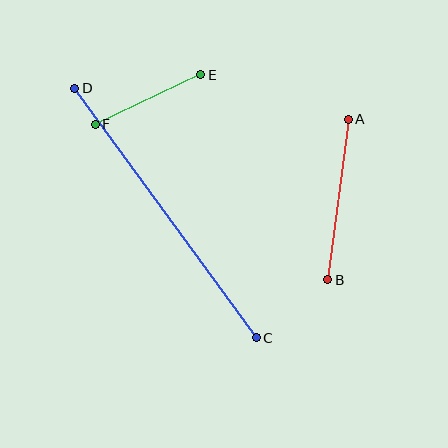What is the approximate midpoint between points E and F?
The midpoint is at approximately (148, 100) pixels.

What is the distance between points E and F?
The distance is approximately 116 pixels.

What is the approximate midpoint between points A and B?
The midpoint is at approximately (338, 200) pixels.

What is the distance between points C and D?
The distance is approximately 309 pixels.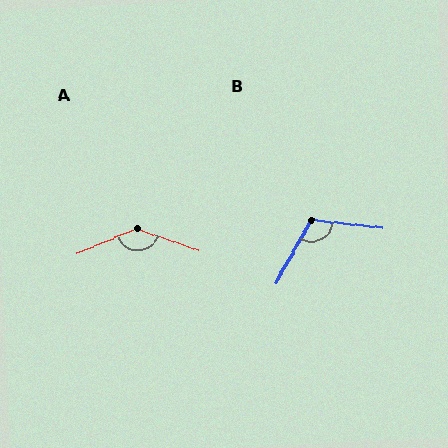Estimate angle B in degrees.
Approximately 113 degrees.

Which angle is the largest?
A, at approximately 138 degrees.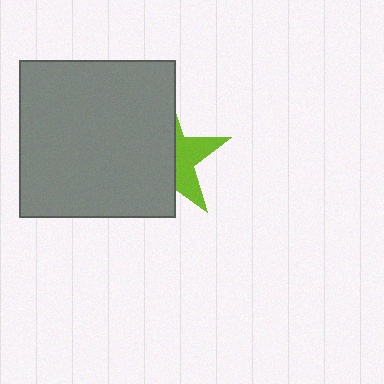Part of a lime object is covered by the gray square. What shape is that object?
It is a star.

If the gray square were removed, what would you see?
You would see the complete lime star.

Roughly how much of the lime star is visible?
A small part of it is visible (roughly 38%).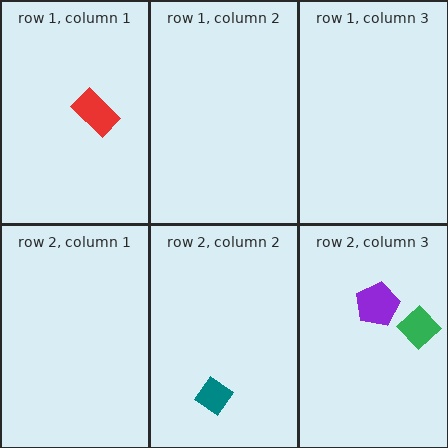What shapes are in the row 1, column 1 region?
The red rectangle.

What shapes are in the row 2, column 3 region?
The green diamond, the purple pentagon.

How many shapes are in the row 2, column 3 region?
2.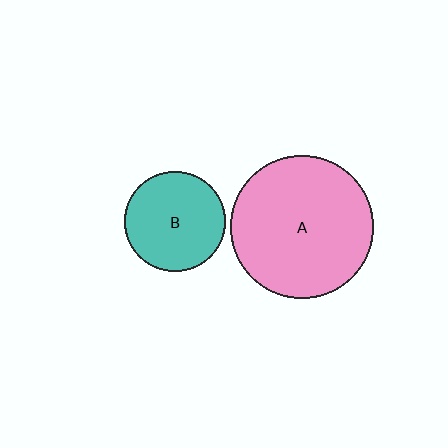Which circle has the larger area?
Circle A (pink).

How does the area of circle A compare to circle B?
Approximately 2.0 times.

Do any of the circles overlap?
No, none of the circles overlap.